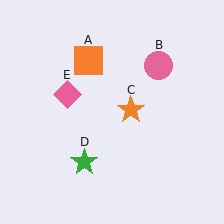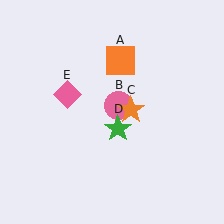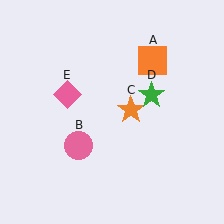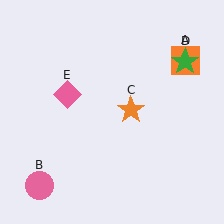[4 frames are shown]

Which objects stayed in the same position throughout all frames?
Orange star (object C) and pink diamond (object E) remained stationary.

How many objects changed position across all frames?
3 objects changed position: orange square (object A), pink circle (object B), green star (object D).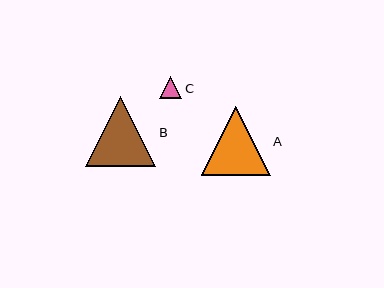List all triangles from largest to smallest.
From largest to smallest: B, A, C.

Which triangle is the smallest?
Triangle C is the smallest with a size of approximately 22 pixels.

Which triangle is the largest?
Triangle B is the largest with a size of approximately 70 pixels.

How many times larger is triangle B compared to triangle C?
Triangle B is approximately 3.2 times the size of triangle C.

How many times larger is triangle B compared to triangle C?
Triangle B is approximately 3.2 times the size of triangle C.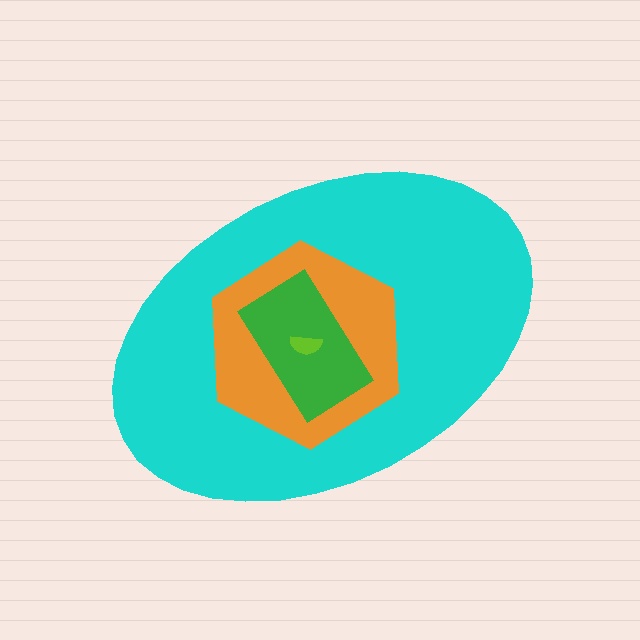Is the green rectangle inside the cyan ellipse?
Yes.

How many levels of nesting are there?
4.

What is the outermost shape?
The cyan ellipse.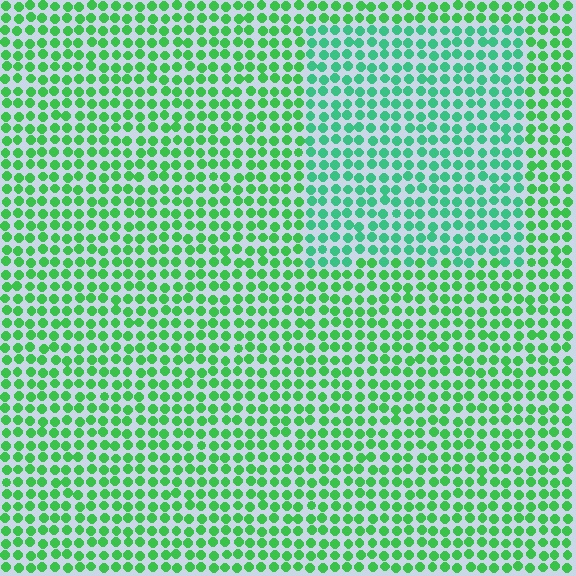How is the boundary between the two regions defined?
The boundary is defined purely by a slight shift in hue (about 26 degrees). Spacing, size, and orientation are identical on both sides.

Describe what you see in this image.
The image is filled with small green elements in a uniform arrangement. A rectangle-shaped region is visible where the elements are tinted to a slightly different hue, forming a subtle color boundary.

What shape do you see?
I see a rectangle.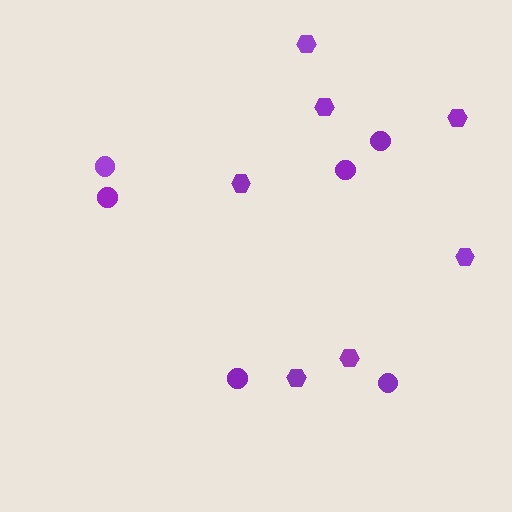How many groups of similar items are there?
There are 2 groups: one group of circles (6) and one group of hexagons (7).